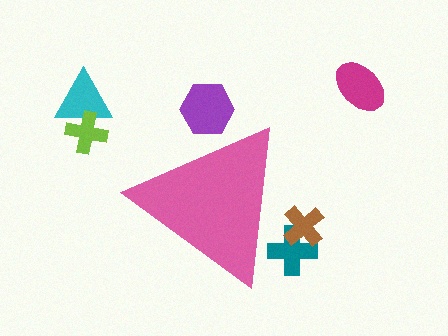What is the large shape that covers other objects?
A pink triangle.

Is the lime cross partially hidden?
No, the lime cross is fully visible.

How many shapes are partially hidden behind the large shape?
3 shapes are partially hidden.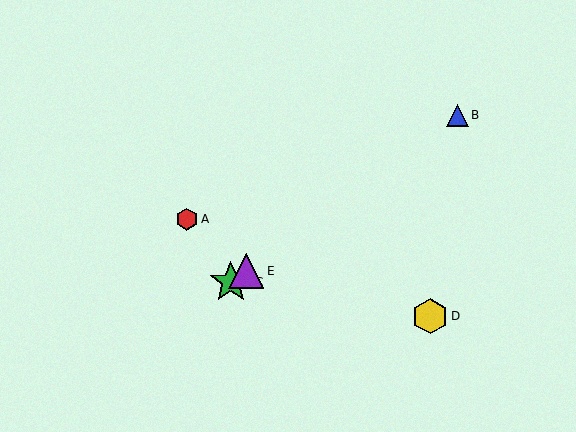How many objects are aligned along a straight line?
3 objects (B, C, E) are aligned along a straight line.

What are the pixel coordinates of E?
Object E is at (246, 271).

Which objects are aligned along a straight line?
Objects B, C, E are aligned along a straight line.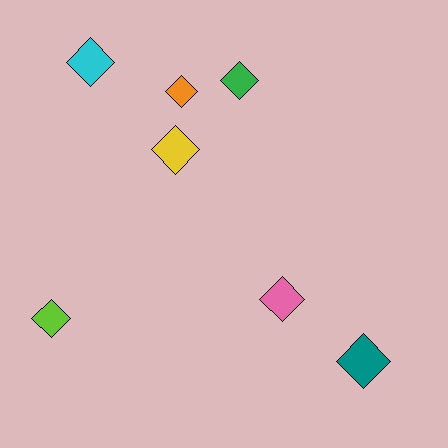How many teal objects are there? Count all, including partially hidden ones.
There is 1 teal object.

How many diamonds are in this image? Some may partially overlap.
There are 7 diamonds.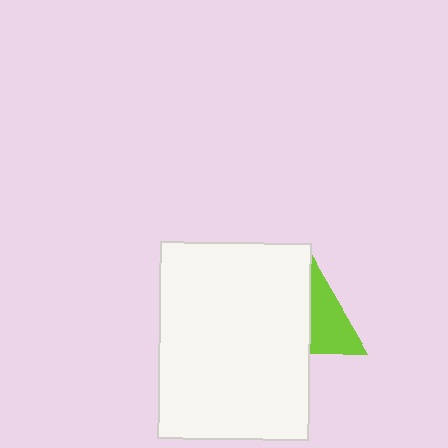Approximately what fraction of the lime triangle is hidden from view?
Roughly 57% of the lime triangle is hidden behind the white rectangle.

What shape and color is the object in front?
The object in front is a white rectangle.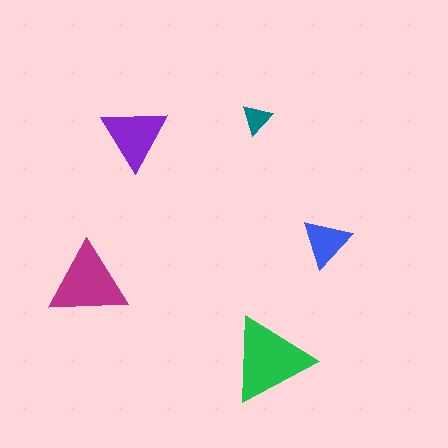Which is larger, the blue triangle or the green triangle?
The green one.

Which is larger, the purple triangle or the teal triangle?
The purple one.